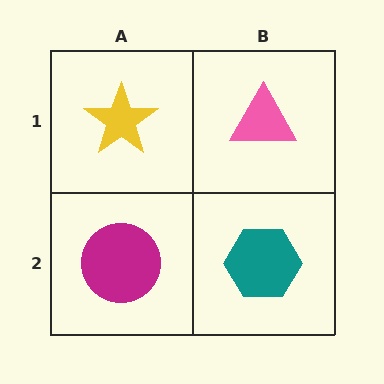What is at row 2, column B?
A teal hexagon.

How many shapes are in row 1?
2 shapes.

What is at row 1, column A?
A yellow star.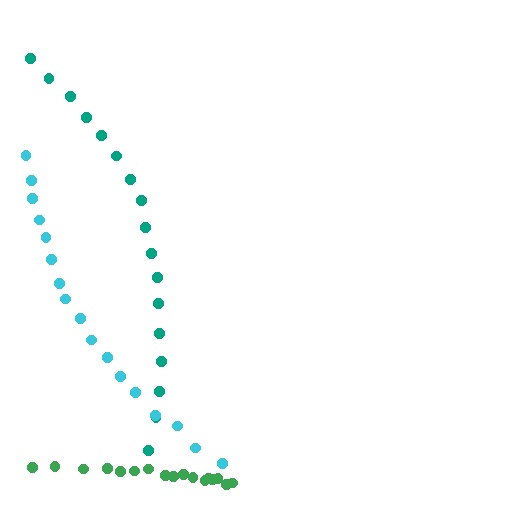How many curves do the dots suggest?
There are 3 distinct paths.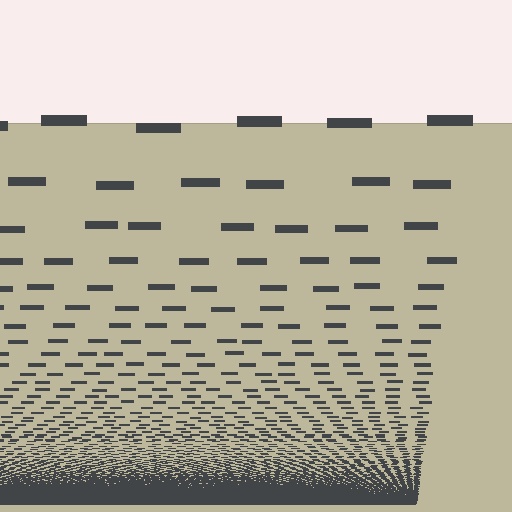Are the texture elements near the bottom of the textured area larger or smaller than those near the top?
Smaller. The gradient is inverted — elements near the bottom are smaller and denser.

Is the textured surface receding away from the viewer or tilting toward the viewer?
The surface appears to tilt toward the viewer. Texture elements get larger and sparser toward the top.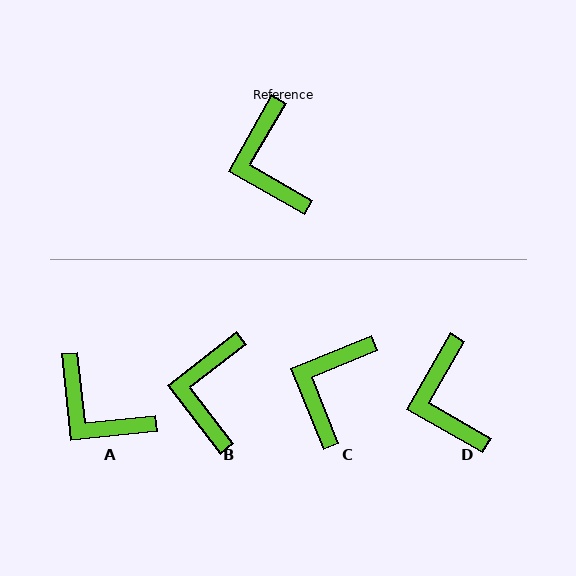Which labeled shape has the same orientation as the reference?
D.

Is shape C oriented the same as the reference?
No, it is off by about 38 degrees.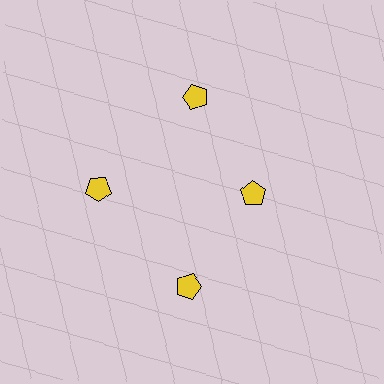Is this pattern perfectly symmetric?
No. The 4 yellow pentagons are arranged in a ring, but one element near the 3 o'clock position is pulled inward toward the center, breaking the 4-fold rotational symmetry.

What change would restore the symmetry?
The symmetry would be restored by moving it outward, back onto the ring so that all 4 pentagons sit at equal angles and equal distance from the center.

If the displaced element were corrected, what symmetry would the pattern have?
It would have 4-fold rotational symmetry — the pattern would map onto itself every 90 degrees.